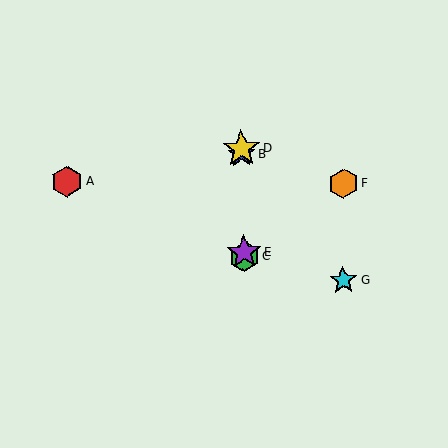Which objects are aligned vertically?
Objects B, C, D, E are aligned vertically.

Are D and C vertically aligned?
Yes, both are at x≈241.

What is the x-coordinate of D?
Object D is at x≈241.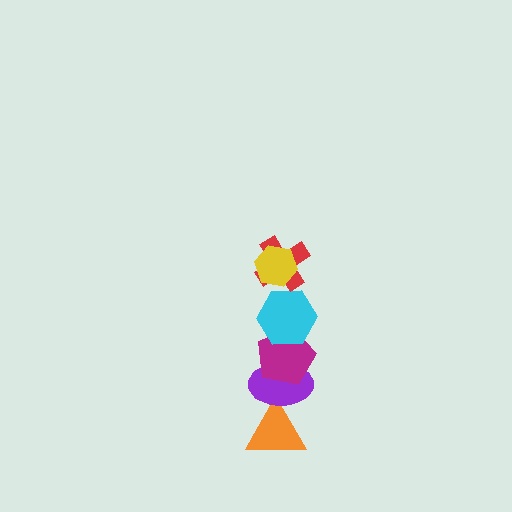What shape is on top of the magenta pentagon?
The cyan hexagon is on top of the magenta pentagon.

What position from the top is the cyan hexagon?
The cyan hexagon is 3rd from the top.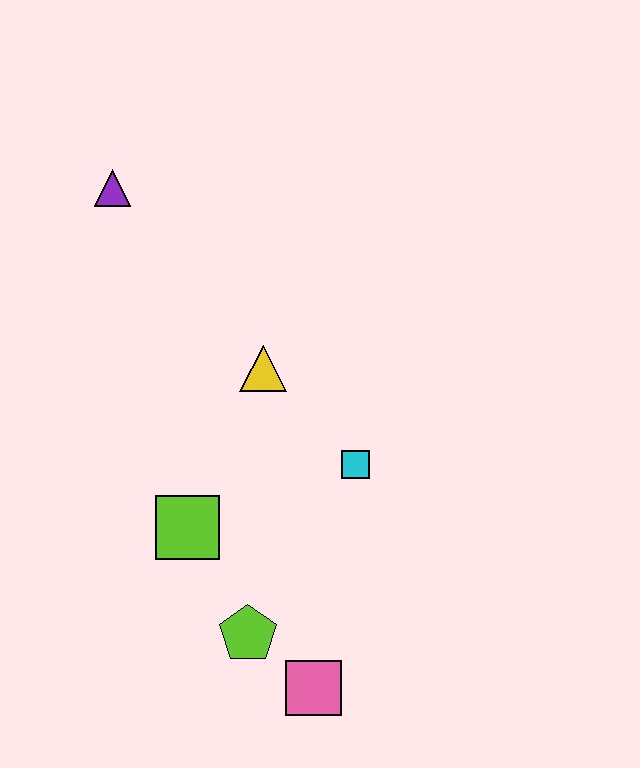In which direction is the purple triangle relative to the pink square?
The purple triangle is above the pink square.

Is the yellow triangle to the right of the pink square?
No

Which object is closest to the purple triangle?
The yellow triangle is closest to the purple triangle.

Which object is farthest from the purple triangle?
The pink square is farthest from the purple triangle.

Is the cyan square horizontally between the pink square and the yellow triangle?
No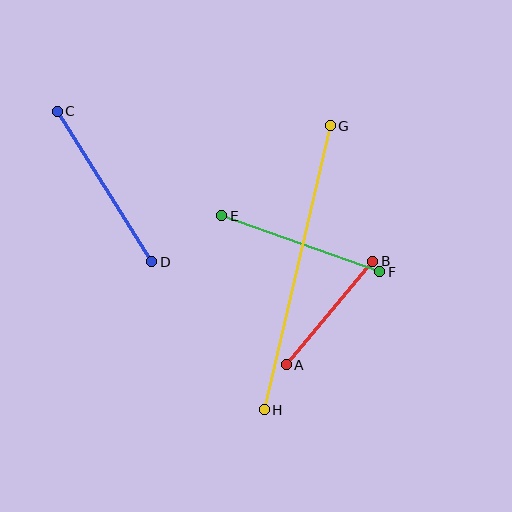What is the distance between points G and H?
The distance is approximately 292 pixels.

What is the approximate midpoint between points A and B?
The midpoint is at approximately (329, 313) pixels.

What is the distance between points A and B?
The distance is approximately 135 pixels.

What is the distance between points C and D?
The distance is approximately 178 pixels.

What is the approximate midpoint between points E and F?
The midpoint is at approximately (301, 244) pixels.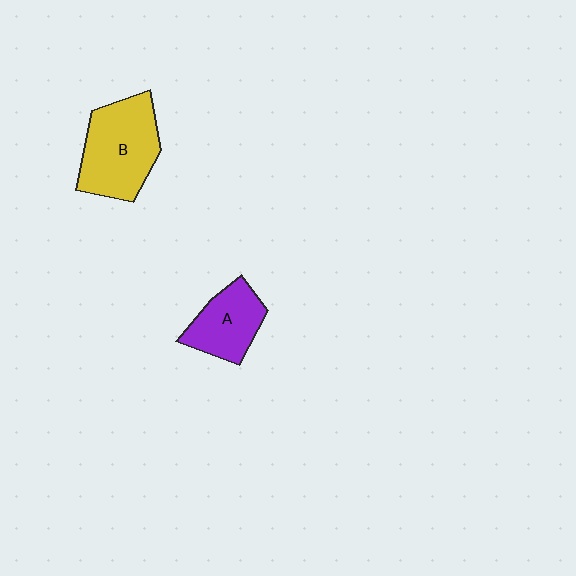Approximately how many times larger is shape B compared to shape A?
Approximately 1.5 times.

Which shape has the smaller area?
Shape A (purple).